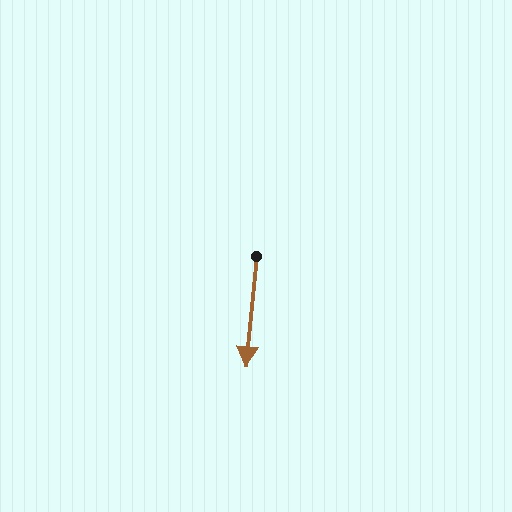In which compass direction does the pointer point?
South.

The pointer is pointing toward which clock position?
Roughly 6 o'clock.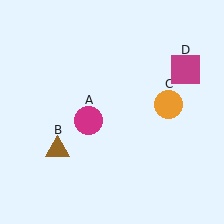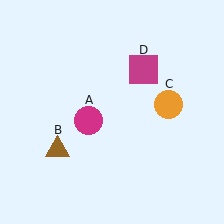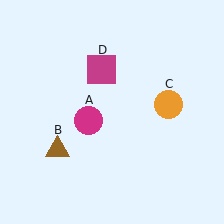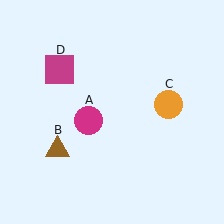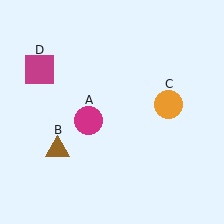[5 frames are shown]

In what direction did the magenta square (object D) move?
The magenta square (object D) moved left.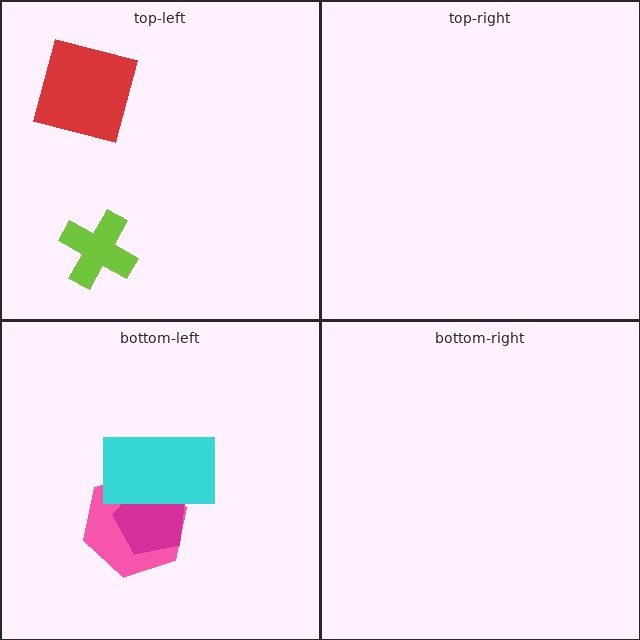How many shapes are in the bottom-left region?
3.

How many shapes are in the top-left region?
2.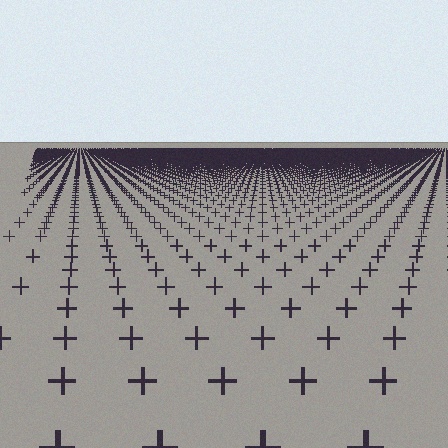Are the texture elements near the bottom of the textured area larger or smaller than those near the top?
Larger. Near the bottom, elements are closer to the viewer and appear at a bigger on-screen size.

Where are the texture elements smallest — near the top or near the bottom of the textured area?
Near the top.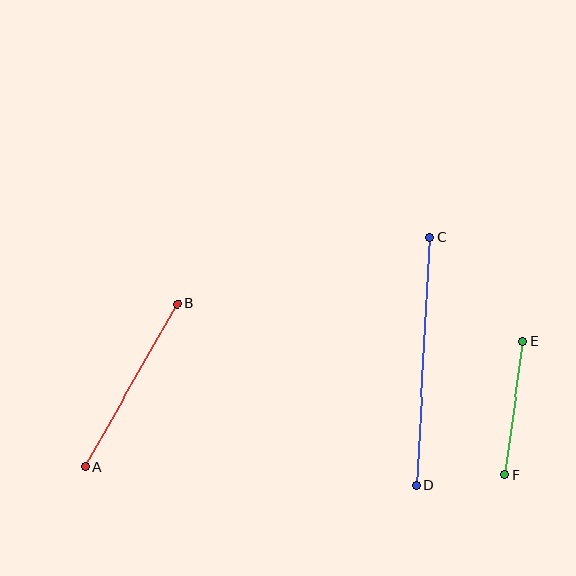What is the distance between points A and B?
The distance is approximately 187 pixels.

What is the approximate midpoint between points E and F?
The midpoint is at approximately (514, 408) pixels.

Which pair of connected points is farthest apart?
Points C and D are farthest apart.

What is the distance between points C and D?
The distance is approximately 248 pixels.